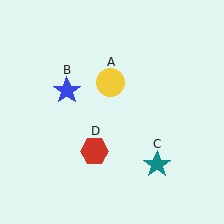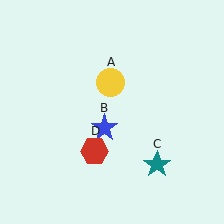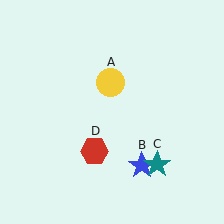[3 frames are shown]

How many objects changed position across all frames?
1 object changed position: blue star (object B).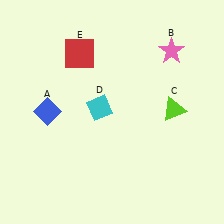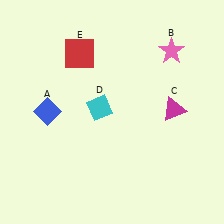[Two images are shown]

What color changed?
The triangle (C) changed from lime in Image 1 to magenta in Image 2.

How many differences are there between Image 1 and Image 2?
There is 1 difference between the two images.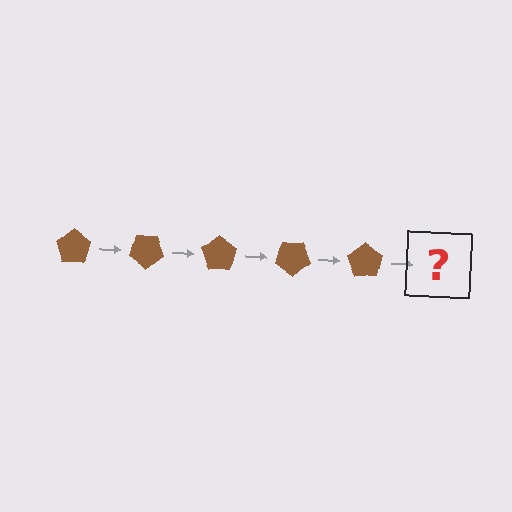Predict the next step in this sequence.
The next step is a brown pentagon rotated 175 degrees.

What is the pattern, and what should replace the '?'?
The pattern is that the pentagon rotates 35 degrees each step. The '?' should be a brown pentagon rotated 175 degrees.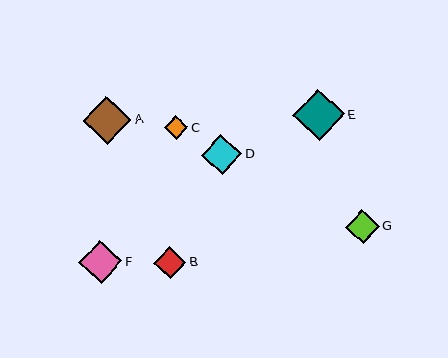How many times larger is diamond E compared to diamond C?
Diamond E is approximately 2.2 times the size of diamond C.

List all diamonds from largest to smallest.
From largest to smallest: E, A, F, D, G, B, C.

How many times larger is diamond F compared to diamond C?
Diamond F is approximately 1.8 times the size of diamond C.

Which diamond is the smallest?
Diamond C is the smallest with a size of approximately 24 pixels.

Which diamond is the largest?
Diamond E is the largest with a size of approximately 52 pixels.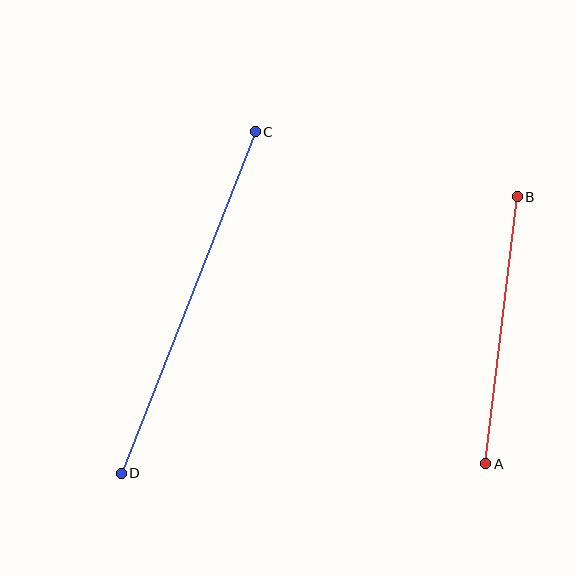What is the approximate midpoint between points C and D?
The midpoint is at approximately (188, 303) pixels.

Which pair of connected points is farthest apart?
Points C and D are farthest apart.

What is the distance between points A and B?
The distance is approximately 269 pixels.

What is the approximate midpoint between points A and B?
The midpoint is at approximately (502, 330) pixels.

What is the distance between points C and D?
The distance is approximately 367 pixels.